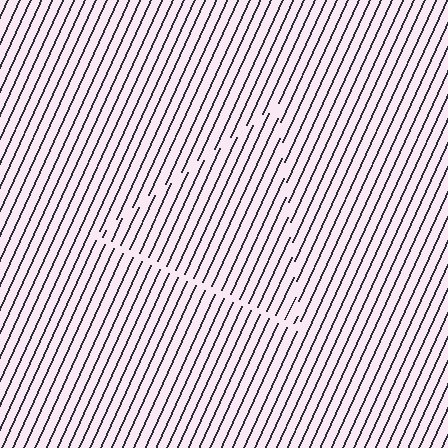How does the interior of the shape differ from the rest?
The interior of the shape contains the same grating, shifted by half a period — the contour is defined by the phase discontinuity where line-ends from the inner and outer gratings abut.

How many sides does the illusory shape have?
3 sides — the line-ends trace a triangle.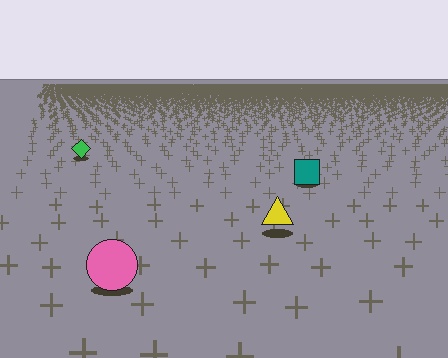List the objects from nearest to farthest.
From nearest to farthest: the pink circle, the yellow triangle, the teal square, the green diamond.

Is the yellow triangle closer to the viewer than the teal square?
Yes. The yellow triangle is closer — you can tell from the texture gradient: the ground texture is coarser near it.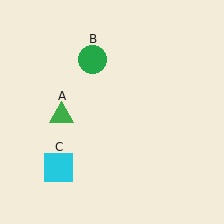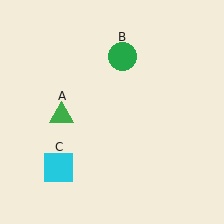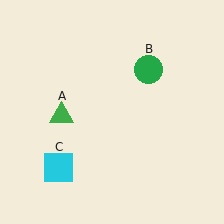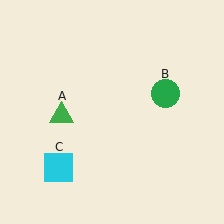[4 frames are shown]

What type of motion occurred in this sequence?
The green circle (object B) rotated clockwise around the center of the scene.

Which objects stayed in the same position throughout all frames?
Green triangle (object A) and cyan square (object C) remained stationary.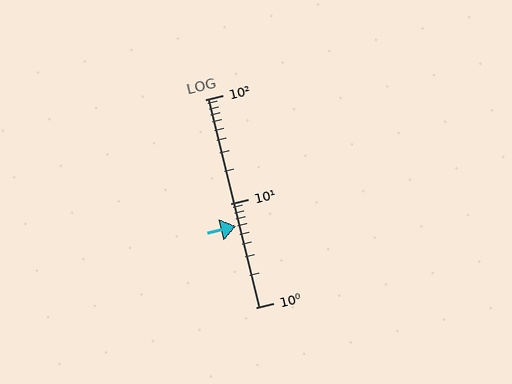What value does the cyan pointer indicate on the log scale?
The pointer indicates approximately 6.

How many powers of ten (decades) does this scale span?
The scale spans 2 decades, from 1 to 100.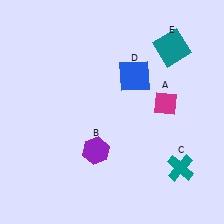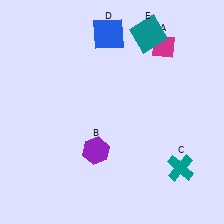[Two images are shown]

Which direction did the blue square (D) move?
The blue square (D) moved up.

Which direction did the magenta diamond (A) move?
The magenta diamond (A) moved up.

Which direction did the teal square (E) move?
The teal square (E) moved left.